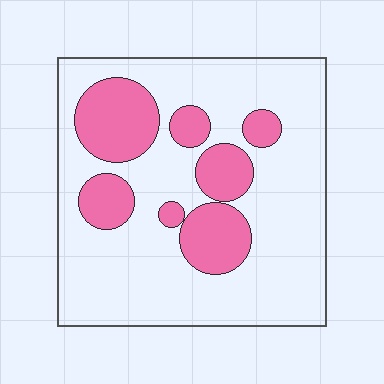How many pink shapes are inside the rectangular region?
7.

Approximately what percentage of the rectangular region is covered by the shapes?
Approximately 25%.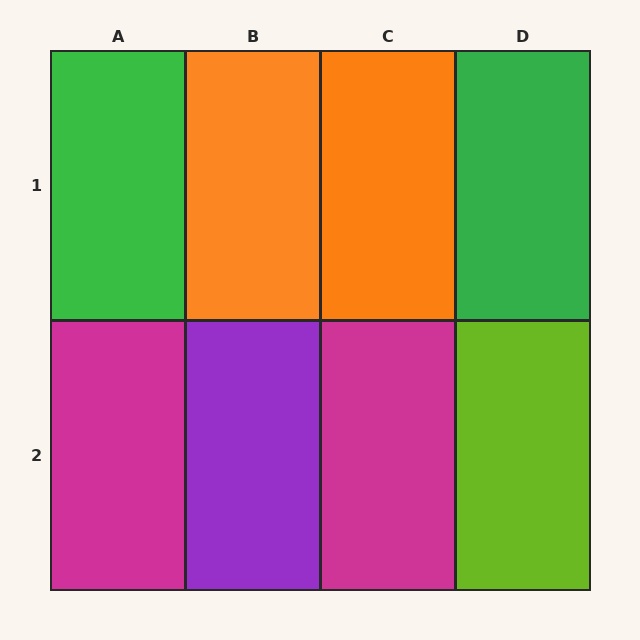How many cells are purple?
1 cell is purple.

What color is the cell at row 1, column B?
Orange.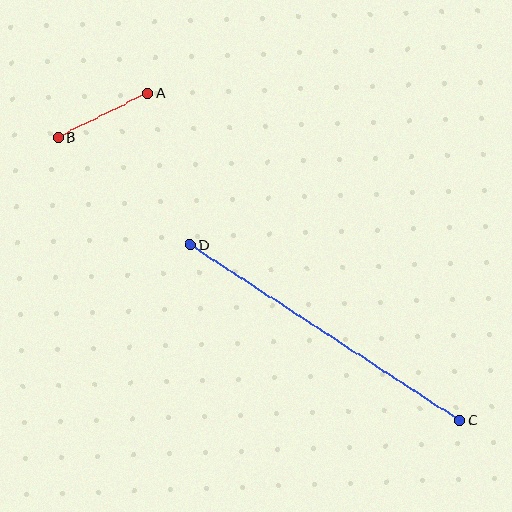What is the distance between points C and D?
The distance is approximately 321 pixels.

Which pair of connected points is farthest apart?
Points C and D are farthest apart.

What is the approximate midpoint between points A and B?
The midpoint is at approximately (103, 116) pixels.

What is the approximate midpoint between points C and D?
The midpoint is at approximately (325, 333) pixels.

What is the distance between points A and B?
The distance is approximately 100 pixels.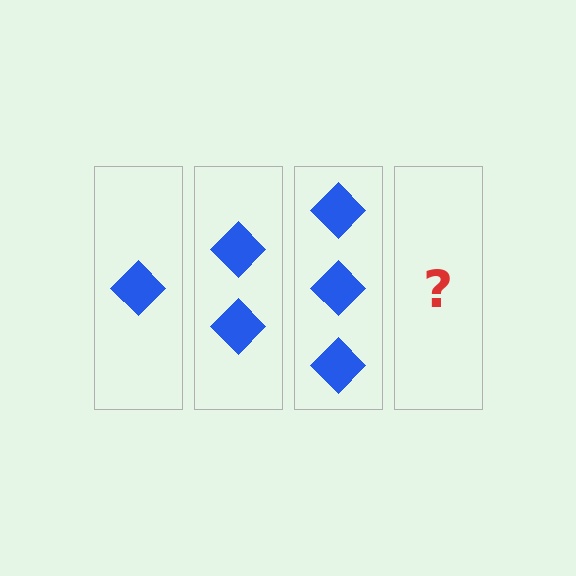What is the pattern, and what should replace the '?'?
The pattern is that each step adds one more diamond. The '?' should be 4 diamonds.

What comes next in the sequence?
The next element should be 4 diamonds.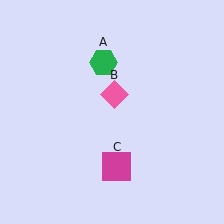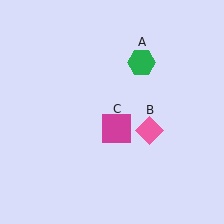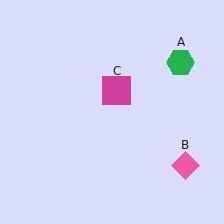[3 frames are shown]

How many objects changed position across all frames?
3 objects changed position: green hexagon (object A), pink diamond (object B), magenta square (object C).